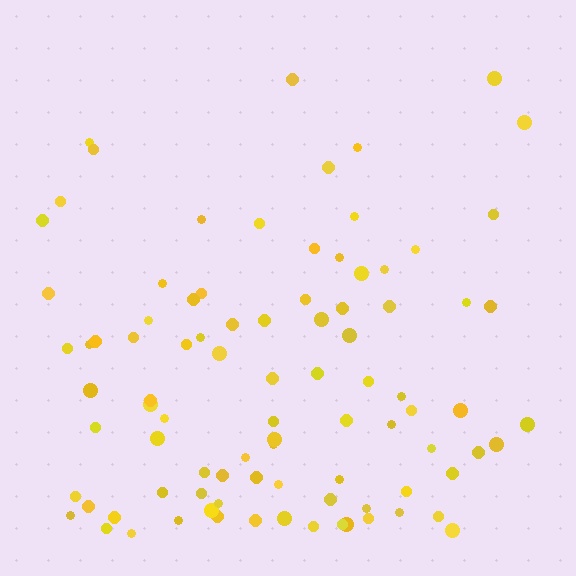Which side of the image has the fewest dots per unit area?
The top.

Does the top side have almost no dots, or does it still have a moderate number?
Still a moderate number, just noticeably fewer than the bottom.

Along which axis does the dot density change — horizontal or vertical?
Vertical.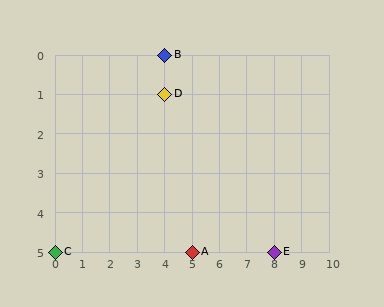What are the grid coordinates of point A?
Point A is at grid coordinates (5, 5).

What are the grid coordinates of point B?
Point B is at grid coordinates (4, 0).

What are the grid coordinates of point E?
Point E is at grid coordinates (8, 5).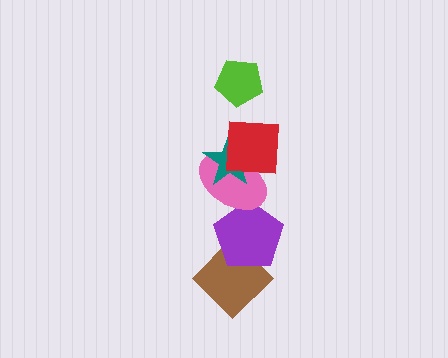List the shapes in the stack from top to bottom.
From top to bottom: the lime pentagon, the red square, the teal star, the pink ellipse, the purple pentagon, the brown diamond.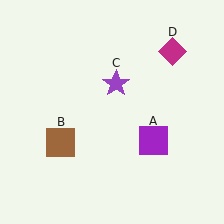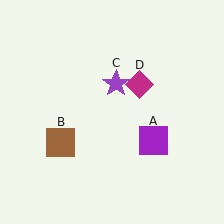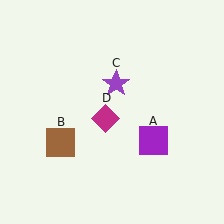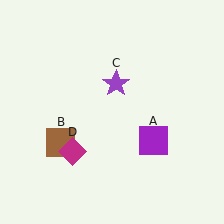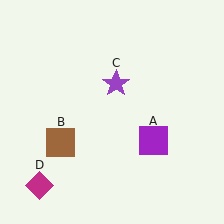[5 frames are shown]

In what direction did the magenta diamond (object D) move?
The magenta diamond (object D) moved down and to the left.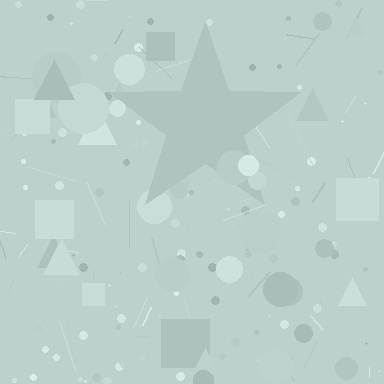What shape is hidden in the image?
A star is hidden in the image.